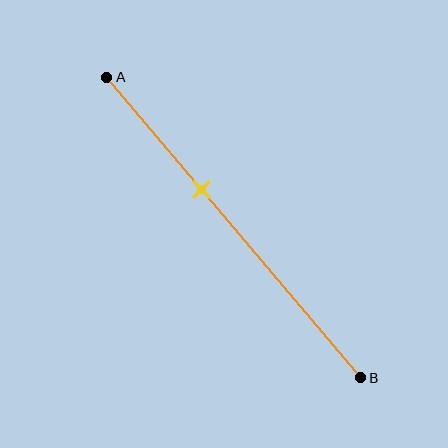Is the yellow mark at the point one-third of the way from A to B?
No, the mark is at about 35% from A, not at the 33% one-third point.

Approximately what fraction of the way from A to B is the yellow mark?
The yellow mark is approximately 35% of the way from A to B.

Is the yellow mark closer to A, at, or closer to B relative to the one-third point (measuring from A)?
The yellow mark is closer to point B than the one-third point of segment AB.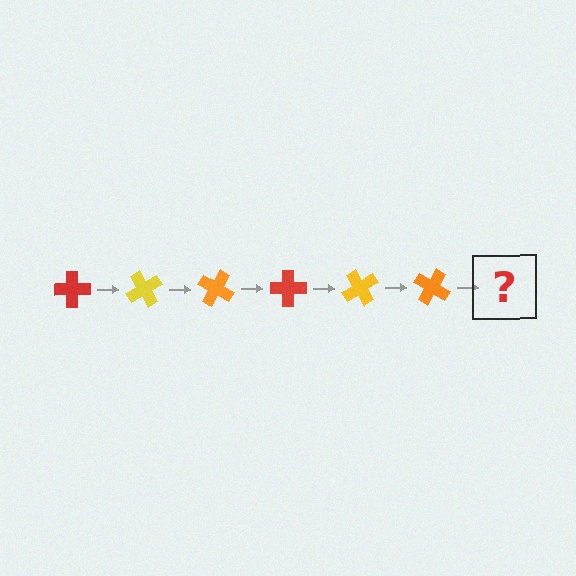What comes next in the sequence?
The next element should be a red cross, rotated 360 degrees from the start.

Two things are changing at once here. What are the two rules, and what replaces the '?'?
The two rules are that it rotates 60 degrees each step and the color cycles through red, yellow, and orange. The '?' should be a red cross, rotated 360 degrees from the start.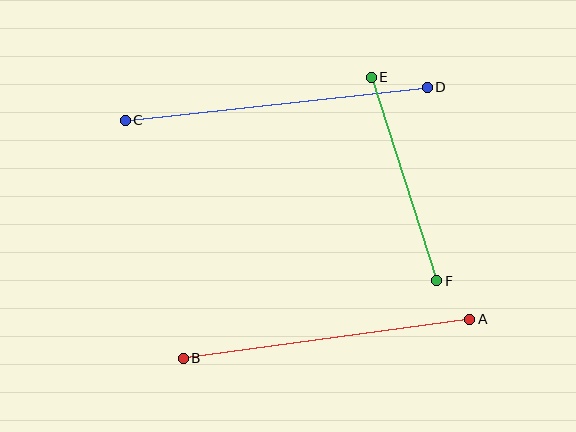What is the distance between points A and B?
The distance is approximately 289 pixels.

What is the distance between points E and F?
The distance is approximately 214 pixels.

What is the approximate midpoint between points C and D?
The midpoint is at approximately (276, 104) pixels.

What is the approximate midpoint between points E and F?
The midpoint is at approximately (404, 179) pixels.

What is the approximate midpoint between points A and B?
The midpoint is at approximately (326, 339) pixels.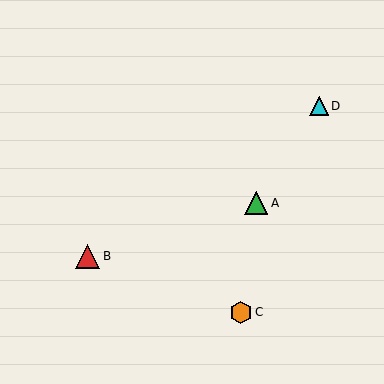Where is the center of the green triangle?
The center of the green triangle is at (256, 203).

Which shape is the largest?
The red triangle (labeled B) is the largest.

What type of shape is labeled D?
Shape D is a cyan triangle.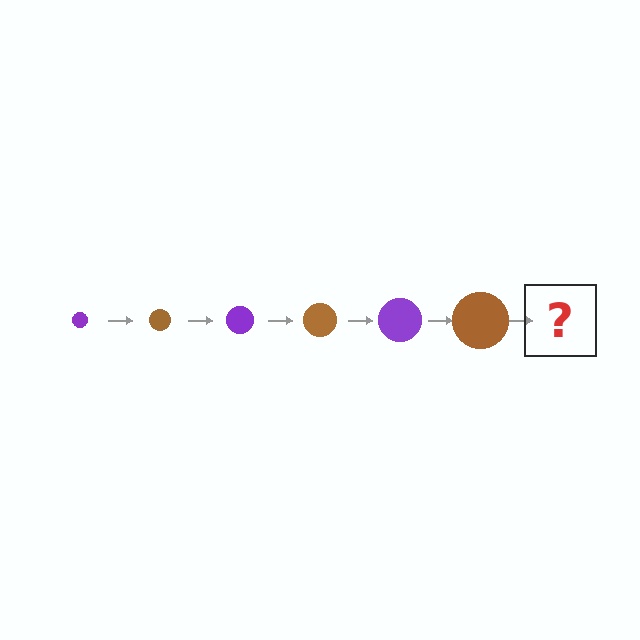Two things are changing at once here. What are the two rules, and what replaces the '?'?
The two rules are that the circle grows larger each step and the color cycles through purple and brown. The '?' should be a purple circle, larger than the previous one.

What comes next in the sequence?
The next element should be a purple circle, larger than the previous one.